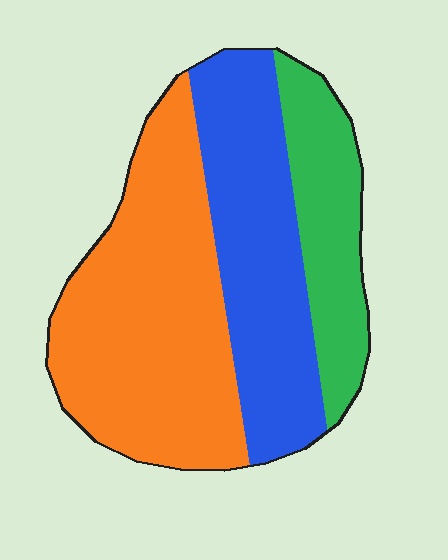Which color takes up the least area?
Green, at roughly 20%.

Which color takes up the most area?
Orange, at roughly 45%.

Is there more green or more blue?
Blue.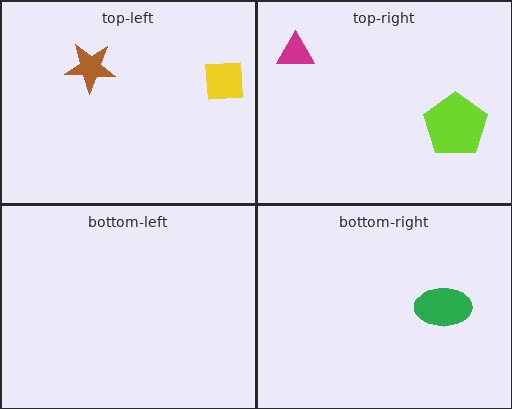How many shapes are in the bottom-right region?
1.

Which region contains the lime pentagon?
The top-right region.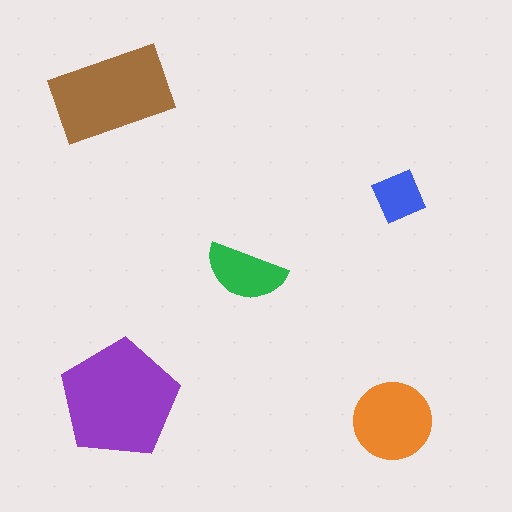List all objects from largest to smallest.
The purple pentagon, the brown rectangle, the orange circle, the green semicircle, the blue square.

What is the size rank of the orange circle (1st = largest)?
3rd.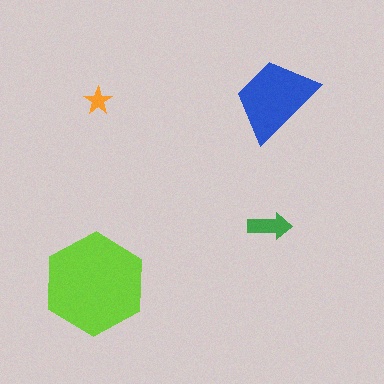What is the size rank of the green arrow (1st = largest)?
3rd.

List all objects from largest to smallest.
The lime hexagon, the blue trapezoid, the green arrow, the orange star.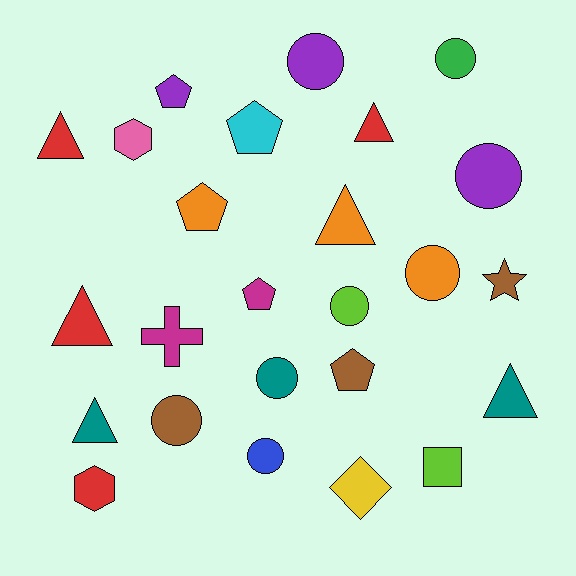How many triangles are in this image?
There are 6 triangles.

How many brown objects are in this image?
There are 3 brown objects.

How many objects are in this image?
There are 25 objects.